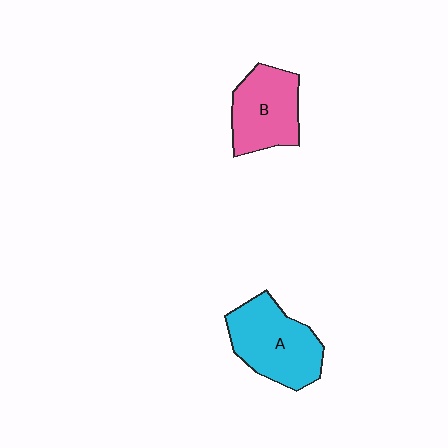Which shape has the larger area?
Shape A (cyan).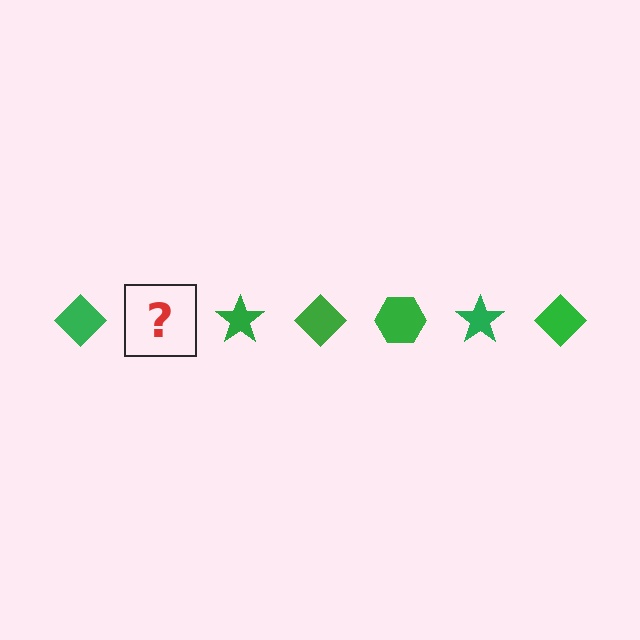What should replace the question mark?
The question mark should be replaced with a green hexagon.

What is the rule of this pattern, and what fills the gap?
The rule is that the pattern cycles through diamond, hexagon, star shapes in green. The gap should be filled with a green hexagon.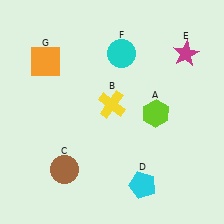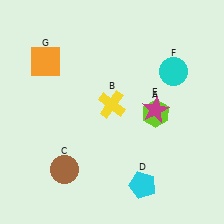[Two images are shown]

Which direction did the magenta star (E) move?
The magenta star (E) moved down.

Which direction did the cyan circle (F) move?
The cyan circle (F) moved right.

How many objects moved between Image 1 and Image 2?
2 objects moved between the two images.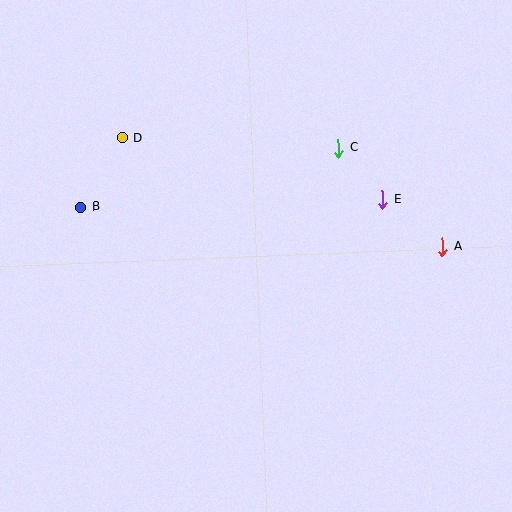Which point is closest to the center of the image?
Point C at (338, 148) is closest to the center.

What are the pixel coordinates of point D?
Point D is at (122, 138).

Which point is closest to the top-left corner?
Point D is closest to the top-left corner.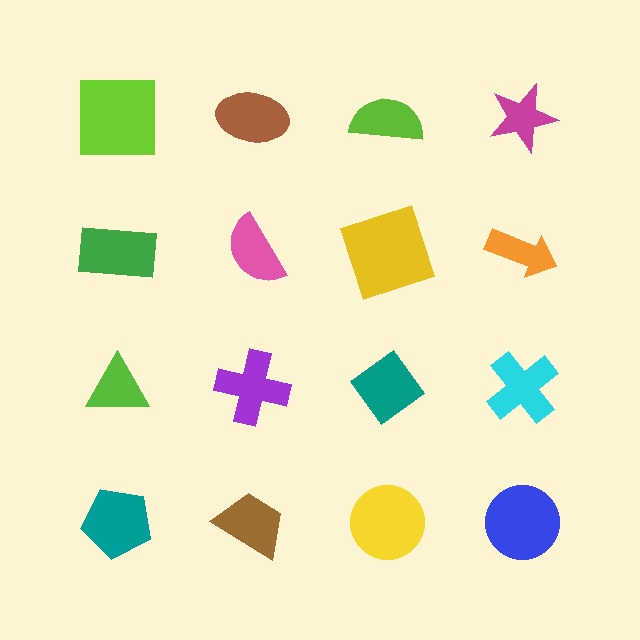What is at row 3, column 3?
A teal diamond.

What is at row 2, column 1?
A green rectangle.